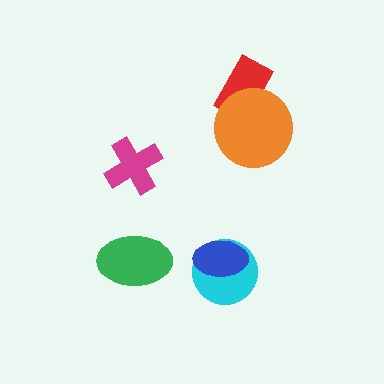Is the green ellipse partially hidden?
No, no other shape covers it.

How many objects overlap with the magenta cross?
0 objects overlap with the magenta cross.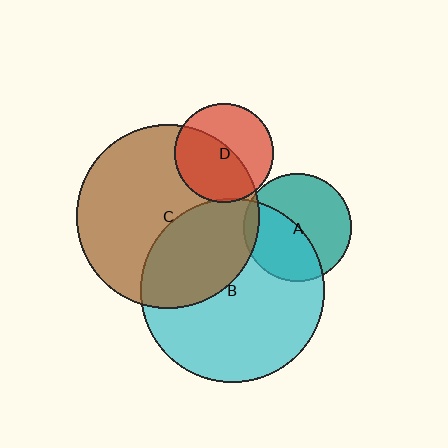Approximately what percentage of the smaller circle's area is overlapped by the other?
Approximately 45%.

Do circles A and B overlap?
Yes.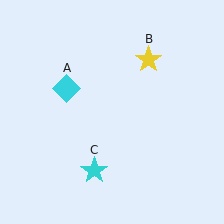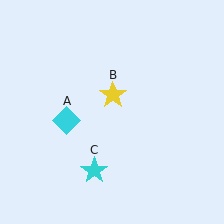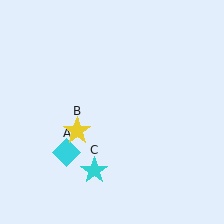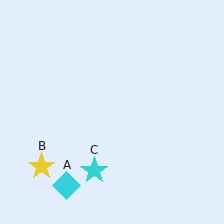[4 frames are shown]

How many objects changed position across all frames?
2 objects changed position: cyan diamond (object A), yellow star (object B).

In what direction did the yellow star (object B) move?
The yellow star (object B) moved down and to the left.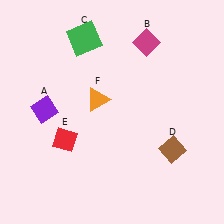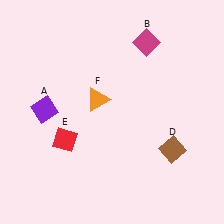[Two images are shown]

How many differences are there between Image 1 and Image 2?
There is 1 difference between the two images.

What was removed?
The green square (C) was removed in Image 2.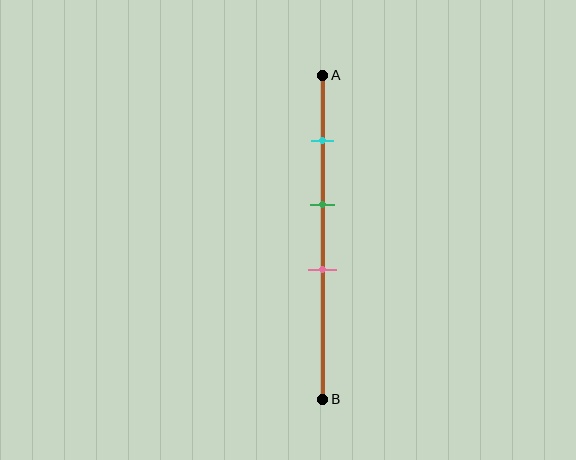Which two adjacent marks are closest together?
The green and pink marks are the closest adjacent pair.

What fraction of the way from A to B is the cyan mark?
The cyan mark is approximately 20% (0.2) of the way from A to B.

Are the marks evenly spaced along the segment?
Yes, the marks are approximately evenly spaced.